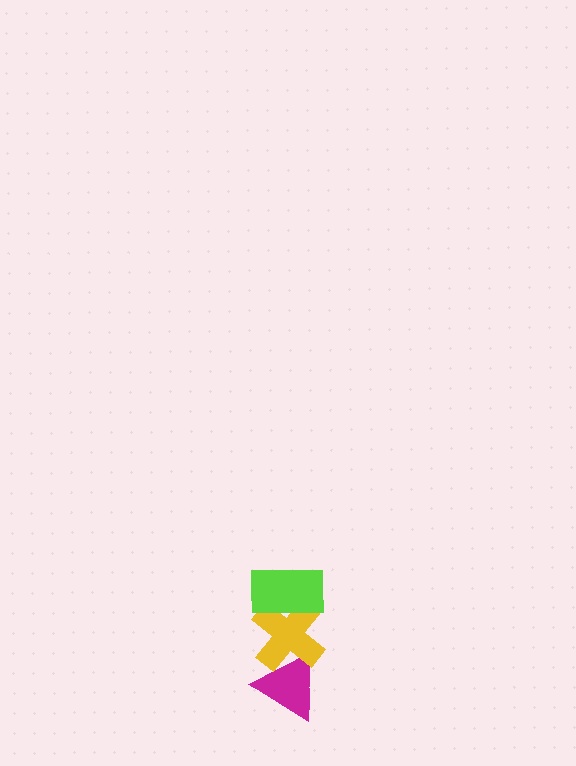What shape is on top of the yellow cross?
The lime rectangle is on top of the yellow cross.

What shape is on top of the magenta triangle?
The yellow cross is on top of the magenta triangle.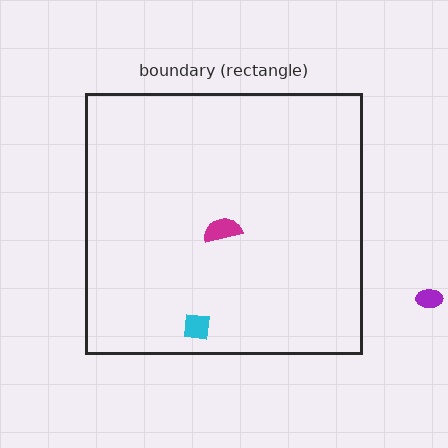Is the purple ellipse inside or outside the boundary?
Outside.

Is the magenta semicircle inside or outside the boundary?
Inside.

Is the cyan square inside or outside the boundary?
Inside.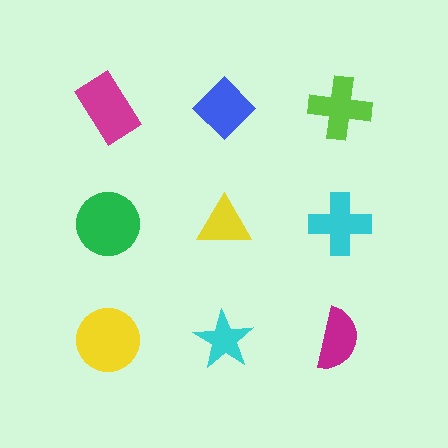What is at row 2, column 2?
A yellow triangle.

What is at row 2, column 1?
A green circle.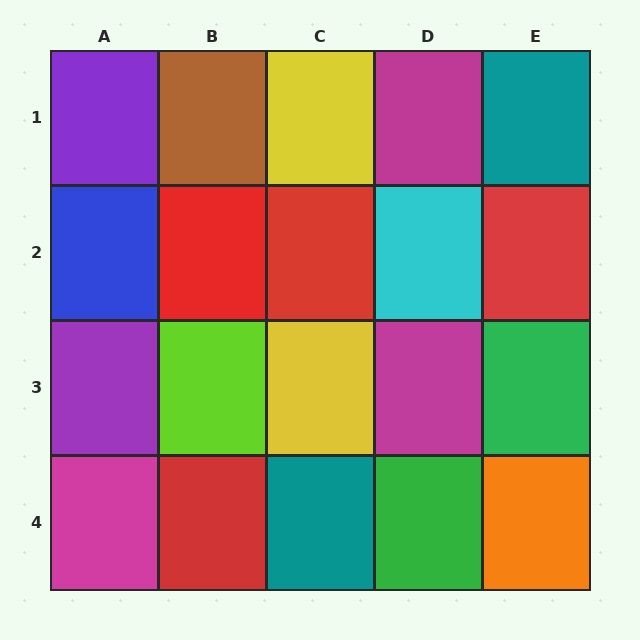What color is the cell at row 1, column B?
Brown.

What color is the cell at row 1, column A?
Purple.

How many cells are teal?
2 cells are teal.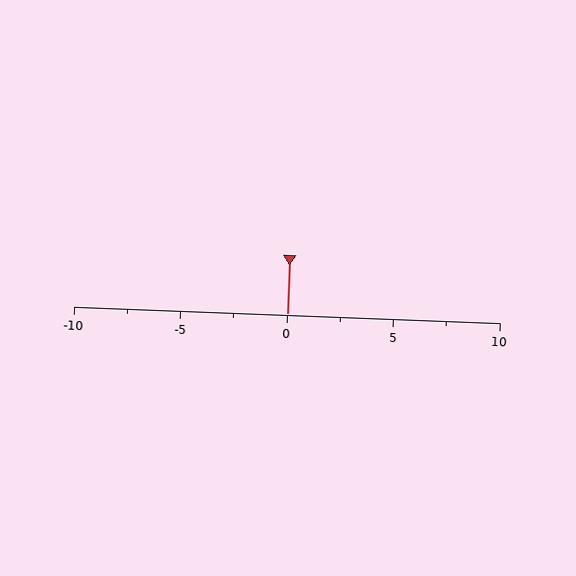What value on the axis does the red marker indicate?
The marker indicates approximately 0.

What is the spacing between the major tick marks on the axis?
The major ticks are spaced 5 apart.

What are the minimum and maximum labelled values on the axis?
The axis runs from -10 to 10.